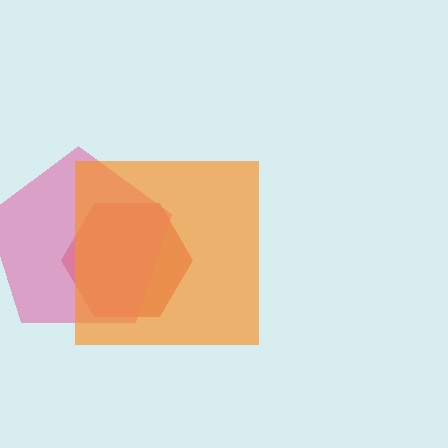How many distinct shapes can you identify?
There are 3 distinct shapes: a red hexagon, a pink pentagon, an orange square.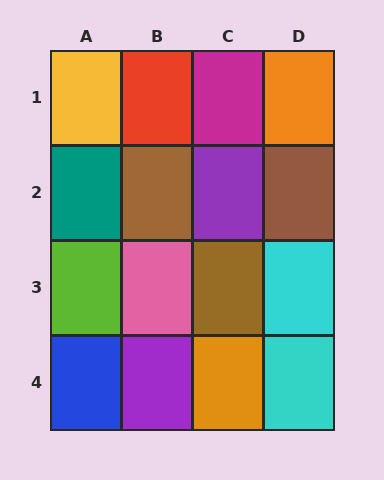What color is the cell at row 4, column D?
Cyan.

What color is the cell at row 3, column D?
Cyan.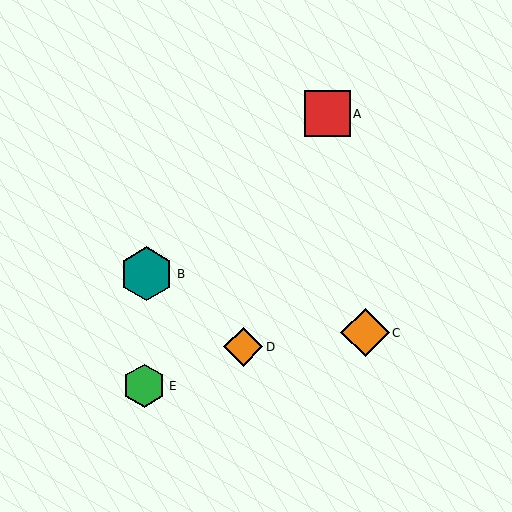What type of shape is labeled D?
Shape D is an orange diamond.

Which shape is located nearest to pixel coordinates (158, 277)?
The teal hexagon (labeled B) at (147, 274) is nearest to that location.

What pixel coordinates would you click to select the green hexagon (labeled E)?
Click at (144, 386) to select the green hexagon E.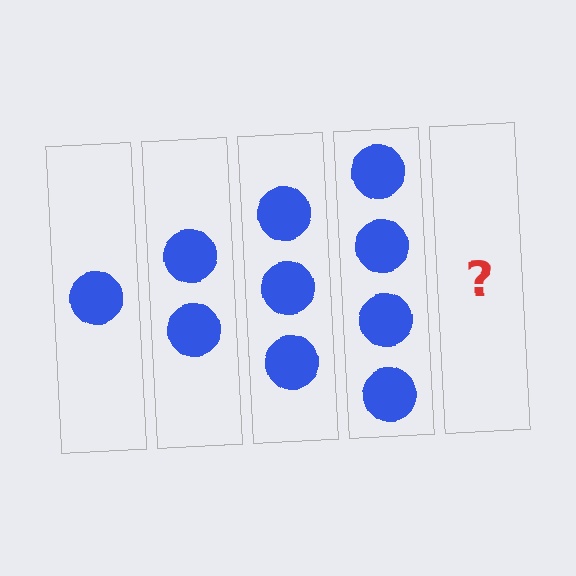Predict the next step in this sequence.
The next step is 5 circles.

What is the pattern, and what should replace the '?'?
The pattern is that each step adds one more circle. The '?' should be 5 circles.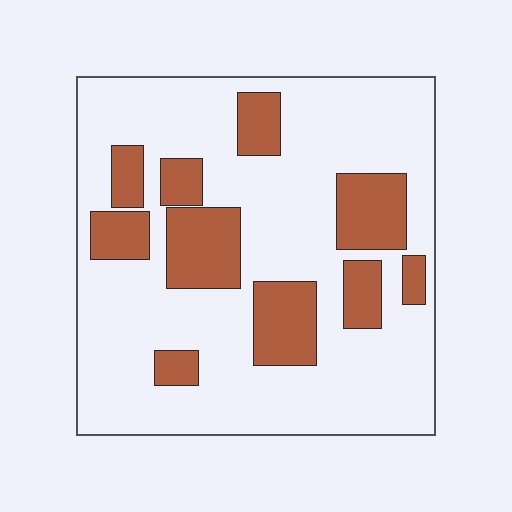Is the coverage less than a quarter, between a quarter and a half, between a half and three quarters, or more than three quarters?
Between a quarter and a half.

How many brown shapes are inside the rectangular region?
10.